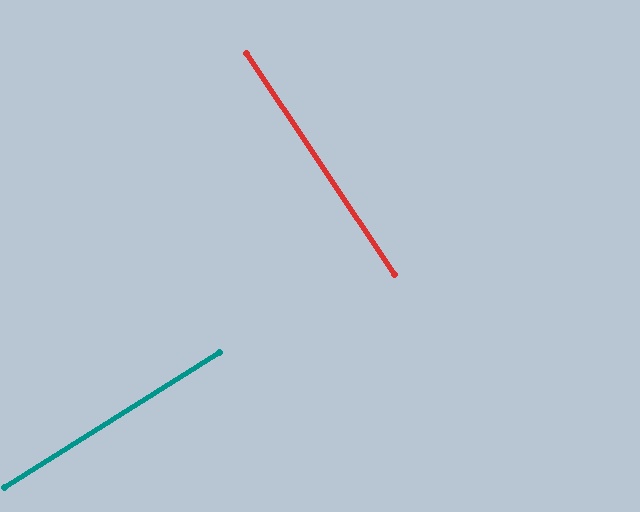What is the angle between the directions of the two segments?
Approximately 88 degrees.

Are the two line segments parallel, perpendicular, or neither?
Perpendicular — they meet at approximately 88°.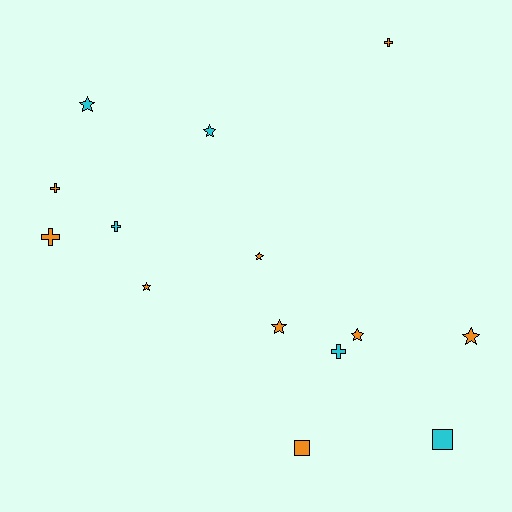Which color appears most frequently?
Orange, with 9 objects.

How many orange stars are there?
There are 5 orange stars.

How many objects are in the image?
There are 14 objects.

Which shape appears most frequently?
Star, with 7 objects.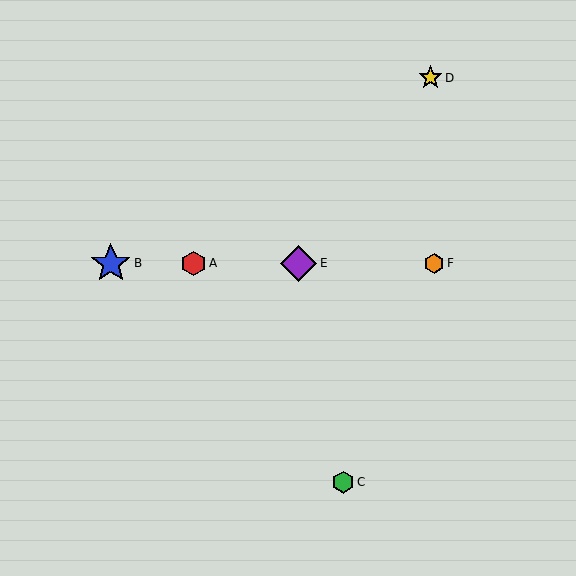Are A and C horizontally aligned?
No, A is at y≈263 and C is at y≈482.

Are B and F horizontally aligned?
Yes, both are at y≈263.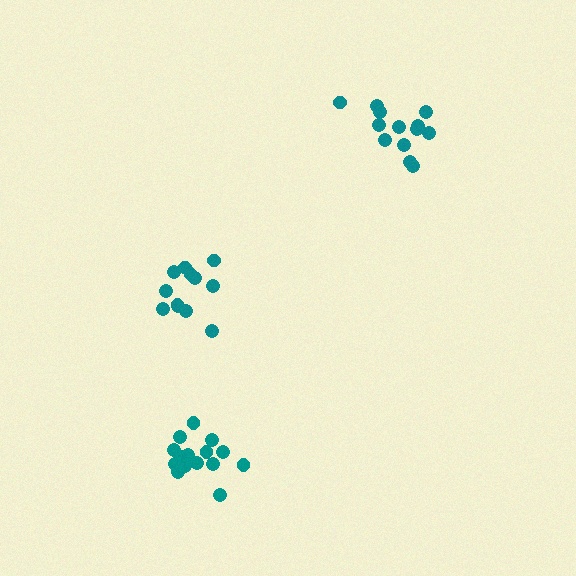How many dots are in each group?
Group 1: 12 dots, Group 2: 13 dots, Group 3: 15 dots (40 total).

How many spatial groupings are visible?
There are 3 spatial groupings.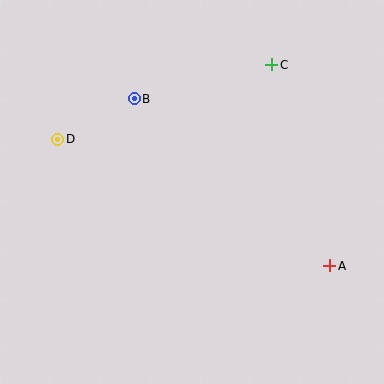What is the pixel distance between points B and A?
The distance between B and A is 257 pixels.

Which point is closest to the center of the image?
Point B at (134, 99) is closest to the center.